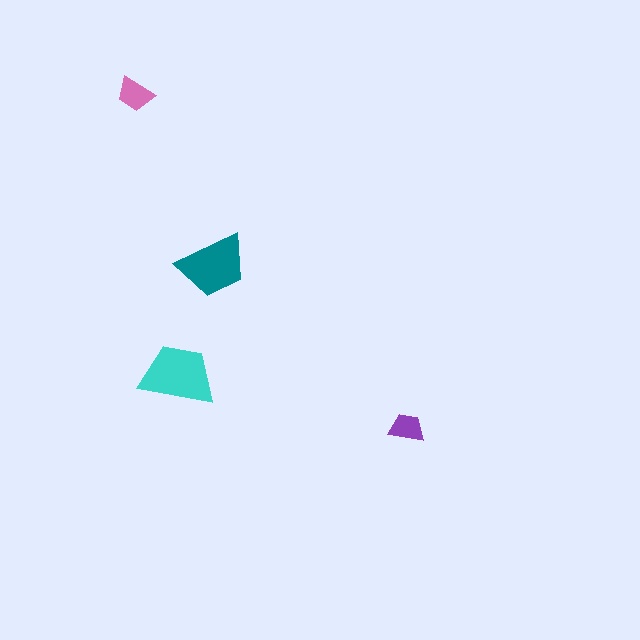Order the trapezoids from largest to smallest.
the cyan one, the teal one, the pink one, the purple one.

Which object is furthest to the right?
The purple trapezoid is rightmost.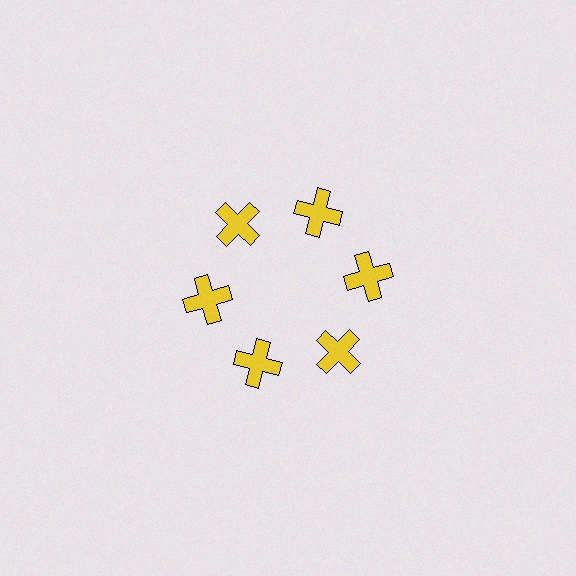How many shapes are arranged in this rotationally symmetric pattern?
There are 6 shapes, arranged in 6 groups of 1.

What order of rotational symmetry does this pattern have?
This pattern has 6-fold rotational symmetry.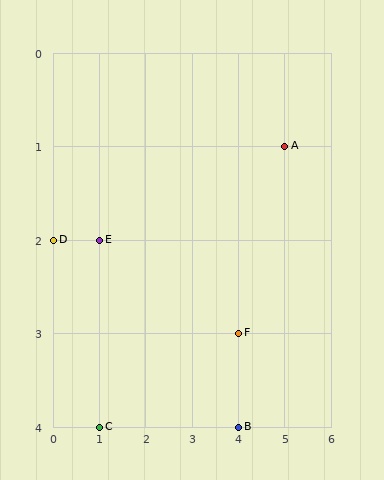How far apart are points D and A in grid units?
Points D and A are 5 columns and 1 row apart (about 5.1 grid units diagonally).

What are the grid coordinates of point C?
Point C is at grid coordinates (1, 4).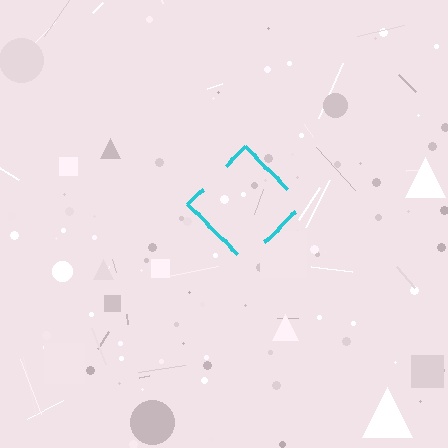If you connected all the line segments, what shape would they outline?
They would outline a diamond.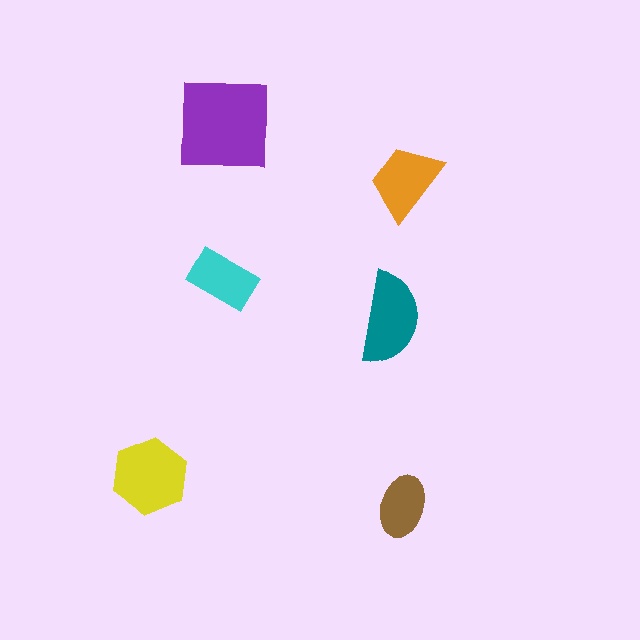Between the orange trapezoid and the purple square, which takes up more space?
The purple square.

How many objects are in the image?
There are 6 objects in the image.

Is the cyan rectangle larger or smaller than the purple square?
Smaller.